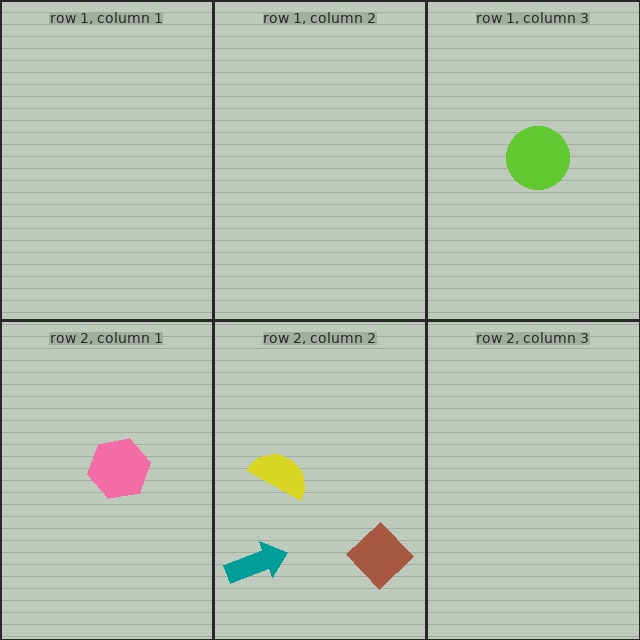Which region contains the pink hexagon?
The row 2, column 1 region.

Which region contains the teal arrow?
The row 2, column 2 region.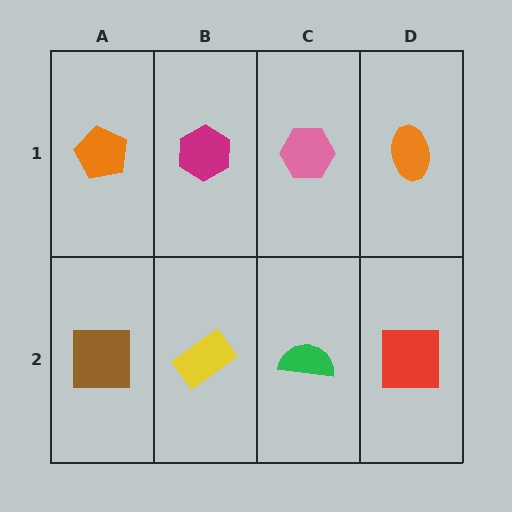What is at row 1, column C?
A pink hexagon.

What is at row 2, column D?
A red square.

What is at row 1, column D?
An orange ellipse.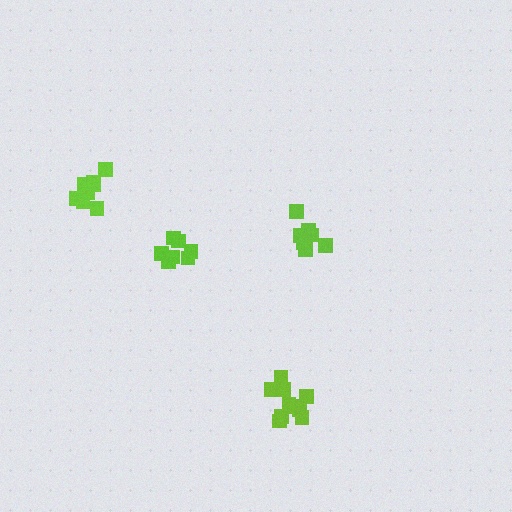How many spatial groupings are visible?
There are 4 spatial groupings.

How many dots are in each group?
Group 1: 8 dots, Group 2: 10 dots, Group 3: 7 dots, Group 4: 7 dots (32 total).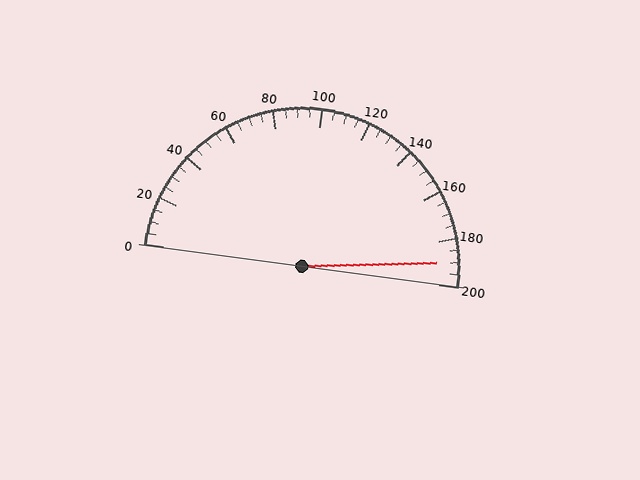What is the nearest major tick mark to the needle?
The nearest major tick mark is 200.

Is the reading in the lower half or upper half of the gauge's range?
The reading is in the upper half of the range (0 to 200).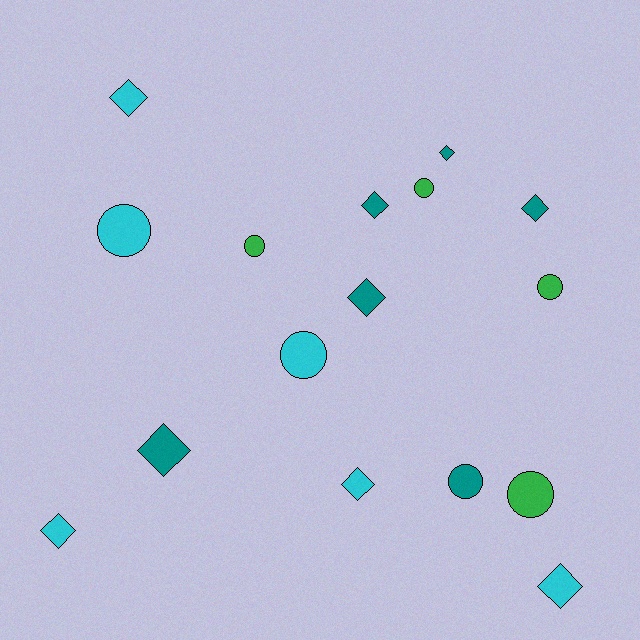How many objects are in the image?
There are 16 objects.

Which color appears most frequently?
Cyan, with 6 objects.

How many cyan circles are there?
There are 2 cyan circles.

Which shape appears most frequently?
Diamond, with 9 objects.